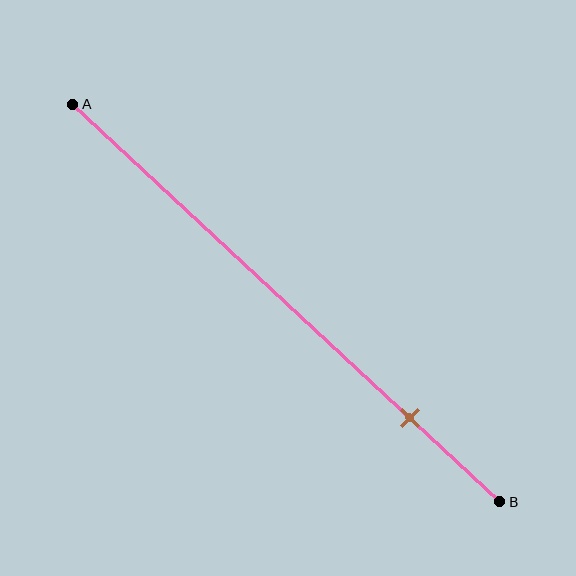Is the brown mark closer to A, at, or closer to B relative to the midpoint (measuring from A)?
The brown mark is closer to point B than the midpoint of segment AB.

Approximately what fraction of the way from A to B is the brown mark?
The brown mark is approximately 80% of the way from A to B.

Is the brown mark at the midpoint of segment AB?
No, the mark is at about 80% from A, not at the 50% midpoint.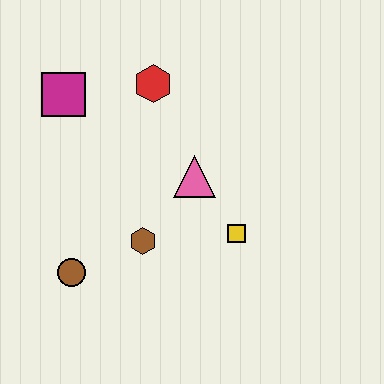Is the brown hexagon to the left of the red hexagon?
Yes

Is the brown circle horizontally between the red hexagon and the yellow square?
No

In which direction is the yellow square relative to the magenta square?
The yellow square is to the right of the magenta square.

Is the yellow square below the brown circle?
No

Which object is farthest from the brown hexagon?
The magenta square is farthest from the brown hexagon.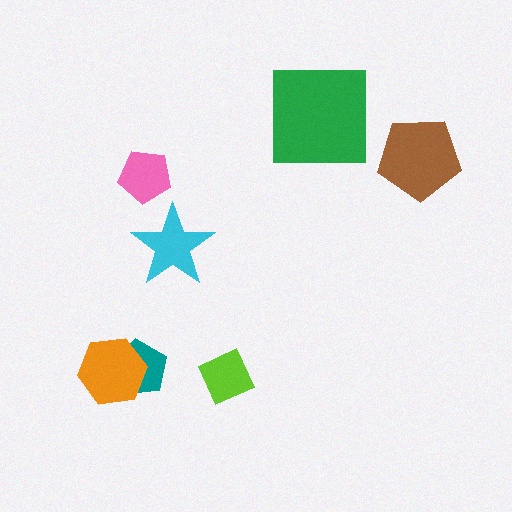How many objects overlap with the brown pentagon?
0 objects overlap with the brown pentagon.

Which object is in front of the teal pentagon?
The orange hexagon is in front of the teal pentagon.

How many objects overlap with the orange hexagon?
1 object overlaps with the orange hexagon.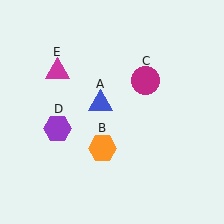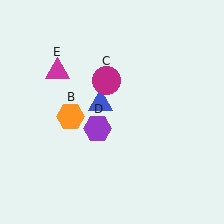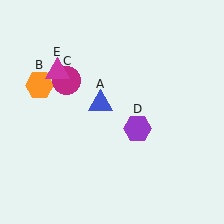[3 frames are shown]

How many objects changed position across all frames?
3 objects changed position: orange hexagon (object B), magenta circle (object C), purple hexagon (object D).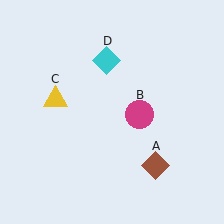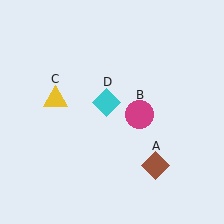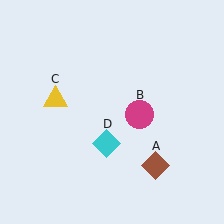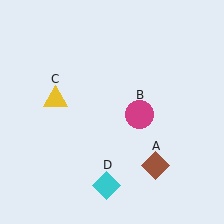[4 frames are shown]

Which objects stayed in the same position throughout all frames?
Brown diamond (object A) and magenta circle (object B) and yellow triangle (object C) remained stationary.